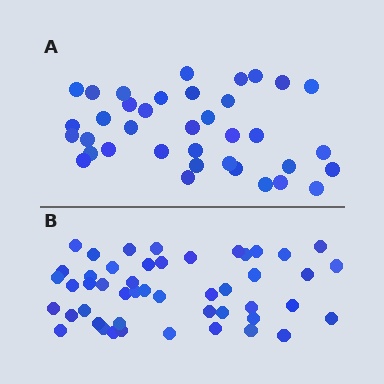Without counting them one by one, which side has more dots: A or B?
Region B (the bottom region) has more dots.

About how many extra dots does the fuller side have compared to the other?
Region B has roughly 12 or so more dots than region A.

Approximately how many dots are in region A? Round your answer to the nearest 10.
About 40 dots. (The exact count is 37, which rounds to 40.)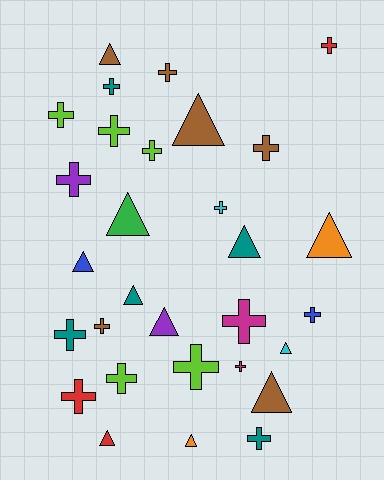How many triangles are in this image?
There are 12 triangles.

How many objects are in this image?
There are 30 objects.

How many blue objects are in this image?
There are 2 blue objects.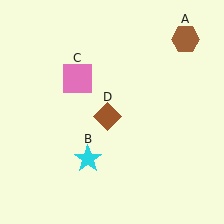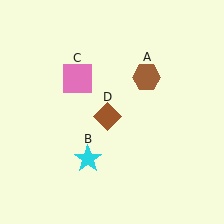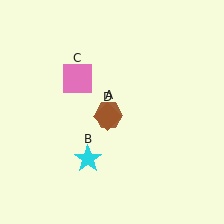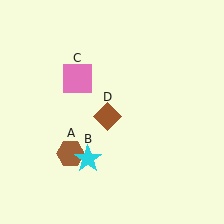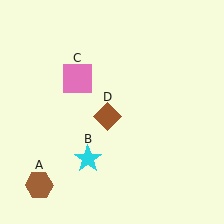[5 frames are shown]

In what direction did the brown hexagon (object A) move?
The brown hexagon (object A) moved down and to the left.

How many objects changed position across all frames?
1 object changed position: brown hexagon (object A).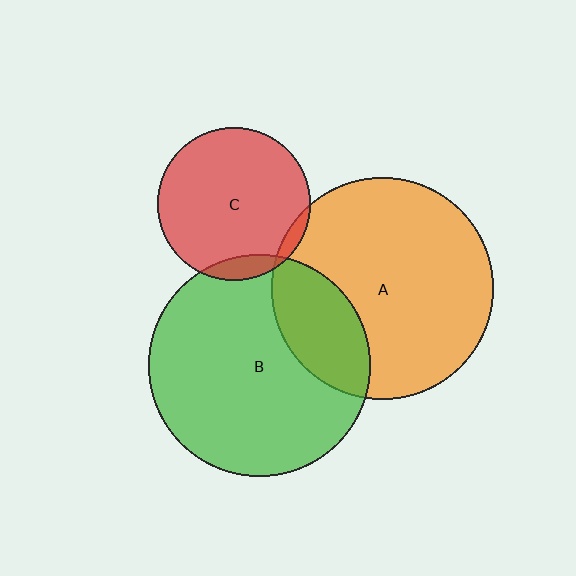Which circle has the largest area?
Circle B (green).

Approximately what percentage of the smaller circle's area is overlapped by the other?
Approximately 10%.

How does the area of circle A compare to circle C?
Approximately 2.1 times.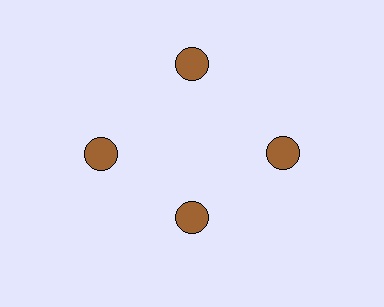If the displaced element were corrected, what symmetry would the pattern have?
It would have 4-fold rotational symmetry — the pattern would map onto itself every 90 degrees.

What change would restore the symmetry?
The symmetry would be restored by moving it outward, back onto the ring so that all 4 circles sit at equal angles and equal distance from the center.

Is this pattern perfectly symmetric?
No. The 4 brown circles are arranged in a ring, but one element near the 6 o'clock position is pulled inward toward the center, breaking the 4-fold rotational symmetry.